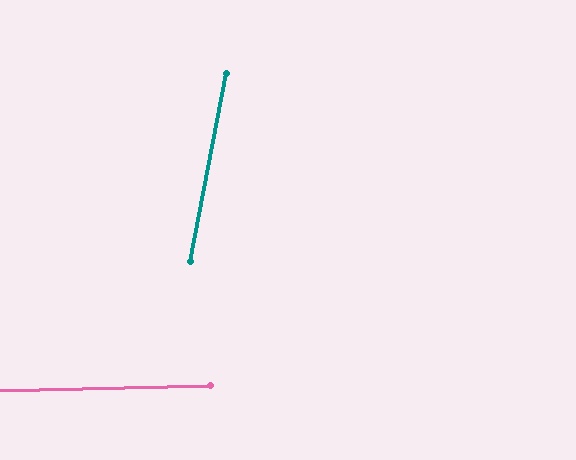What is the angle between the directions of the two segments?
Approximately 78 degrees.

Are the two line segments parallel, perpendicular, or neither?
Neither parallel nor perpendicular — they differ by about 78°.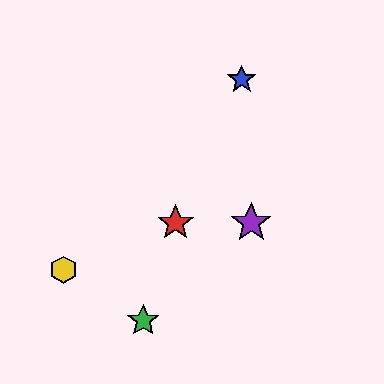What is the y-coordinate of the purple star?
The purple star is at y≈223.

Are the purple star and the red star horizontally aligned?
Yes, both are at y≈223.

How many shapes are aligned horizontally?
2 shapes (the red star, the purple star) are aligned horizontally.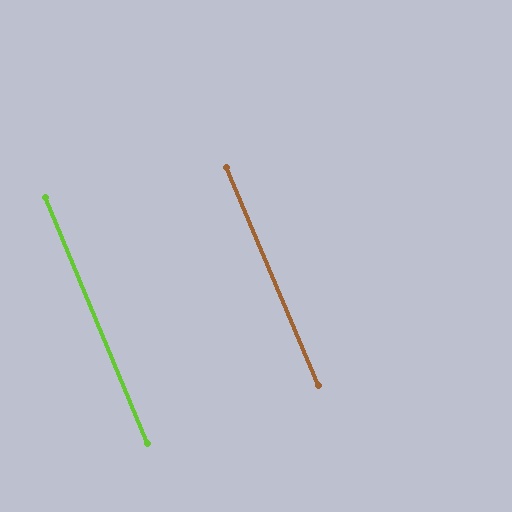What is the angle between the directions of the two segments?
Approximately 0 degrees.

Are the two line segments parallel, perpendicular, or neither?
Parallel — their directions differ by only 0.2°.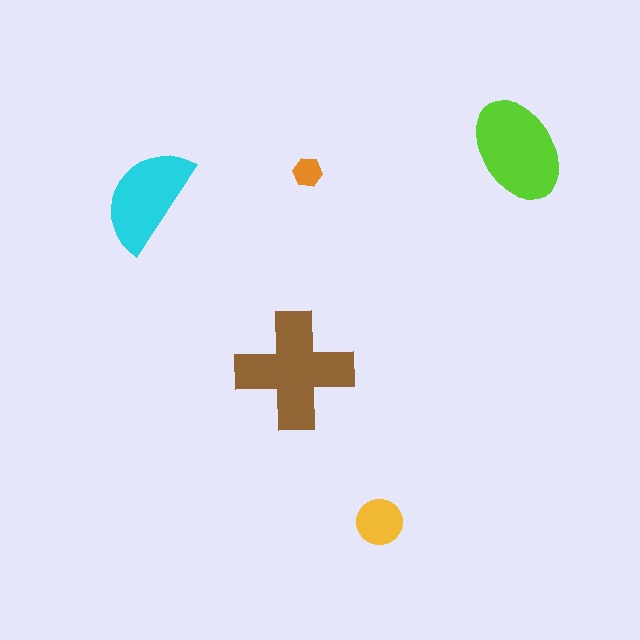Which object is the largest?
The brown cross.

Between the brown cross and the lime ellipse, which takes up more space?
The brown cross.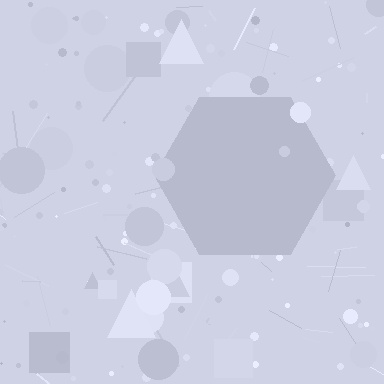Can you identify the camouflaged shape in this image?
The camouflaged shape is a hexagon.